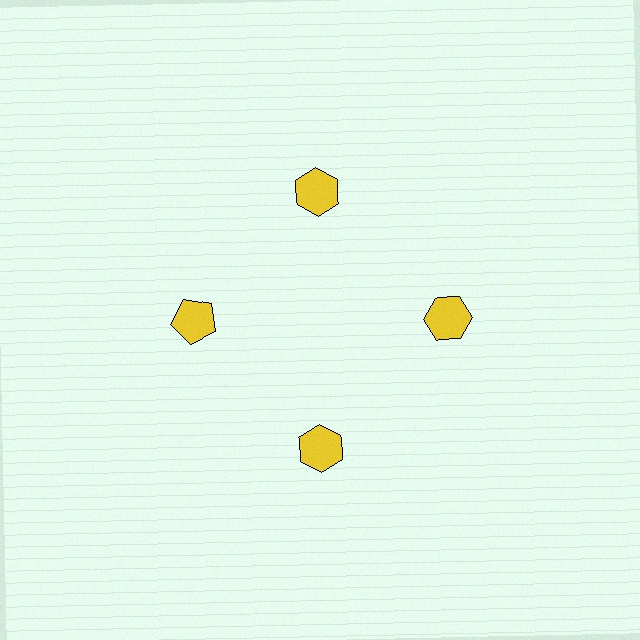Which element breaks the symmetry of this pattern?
The yellow pentagon at roughly the 9 o'clock position breaks the symmetry. All other shapes are yellow hexagons.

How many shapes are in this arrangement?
There are 4 shapes arranged in a ring pattern.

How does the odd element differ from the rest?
It has a different shape: pentagon instead of hexagon.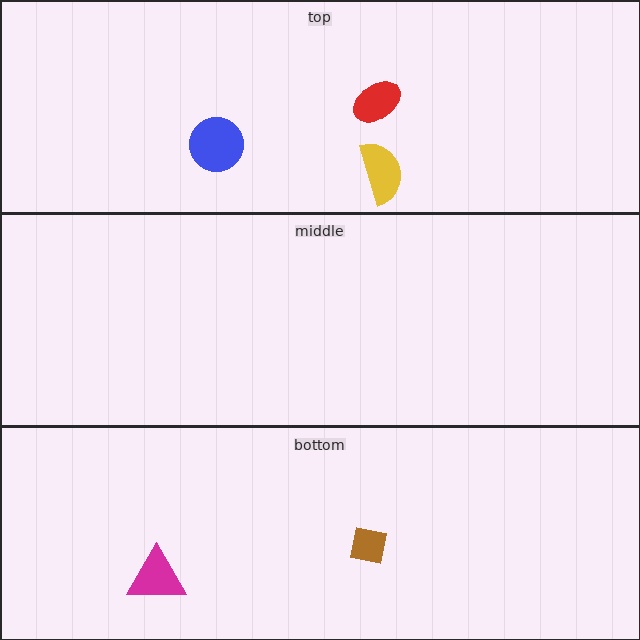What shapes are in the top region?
The red ellipse, the blue circle, the yellow semicircle.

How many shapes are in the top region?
3.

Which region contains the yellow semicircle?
The top region.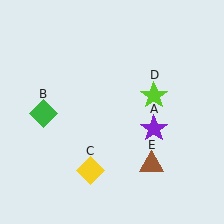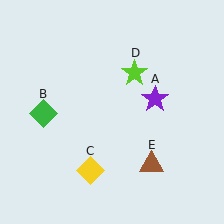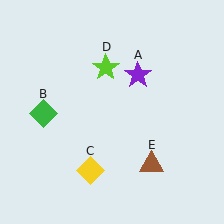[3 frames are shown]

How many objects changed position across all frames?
2 objects changed position: purple star (object A), lime star (object D).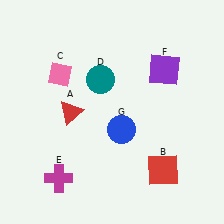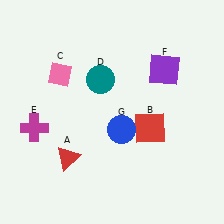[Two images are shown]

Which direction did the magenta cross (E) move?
The magenta cross (E) moved up.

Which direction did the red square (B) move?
The red square (B) moved up.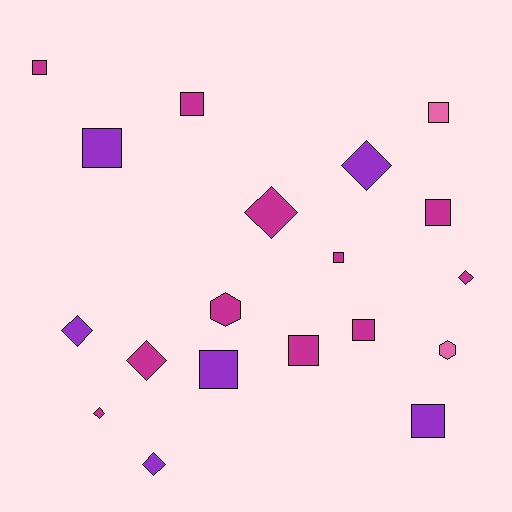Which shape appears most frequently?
Square, with 10 objects.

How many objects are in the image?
There are 19 objects.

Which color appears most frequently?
Magenta, with 11 objects.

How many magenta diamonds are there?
There are 4 magenta diamonds.